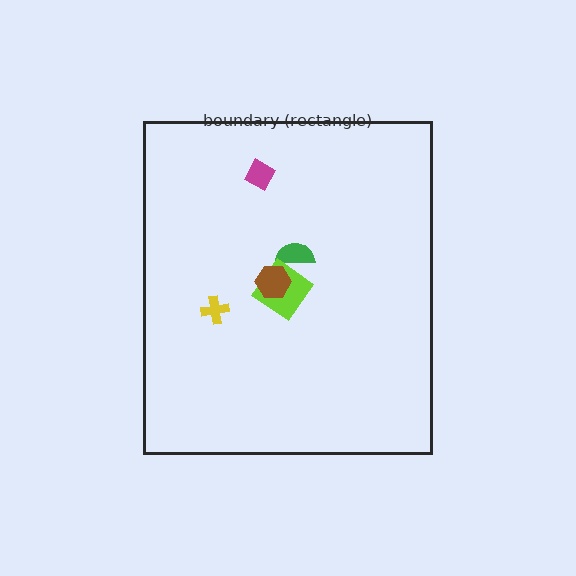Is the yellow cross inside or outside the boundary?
Inside.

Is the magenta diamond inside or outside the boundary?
Inside.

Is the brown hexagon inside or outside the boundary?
Inside.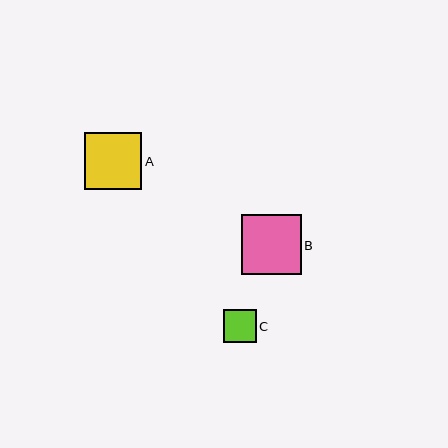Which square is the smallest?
Square C is the smallest with a size of approximately 33 pixels.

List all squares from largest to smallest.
From largest to smallest: B, A, C.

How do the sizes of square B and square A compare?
Square B and square A are approximately the same size.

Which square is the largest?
Square B is the largest with a size of approximately 60 pixels.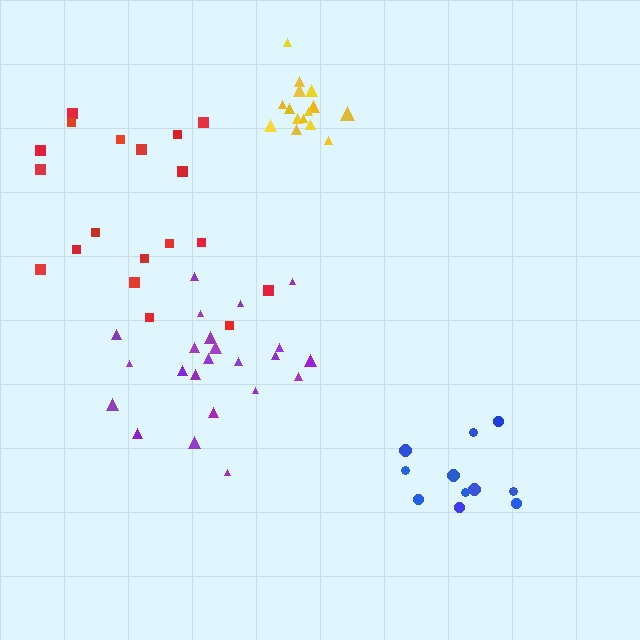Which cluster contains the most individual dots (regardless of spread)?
Purple (23).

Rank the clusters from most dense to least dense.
yellow, blue, purple, red.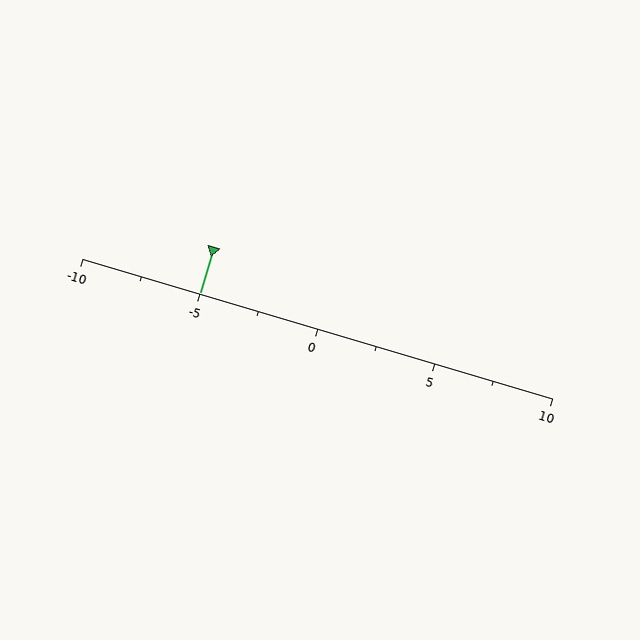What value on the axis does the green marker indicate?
The marker indicates approximately -5.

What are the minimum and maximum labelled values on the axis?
The axis runs from -10 to 10.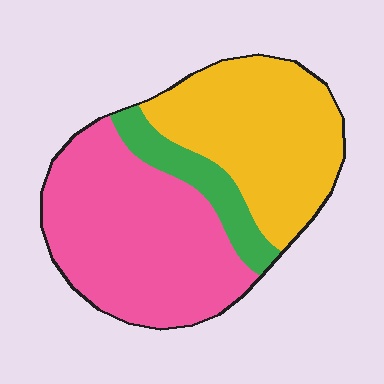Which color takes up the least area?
Green, at roughly 10%.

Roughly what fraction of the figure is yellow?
Yellow covers roughly 40% of the figure.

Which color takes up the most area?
Pink, at roughly 50%.